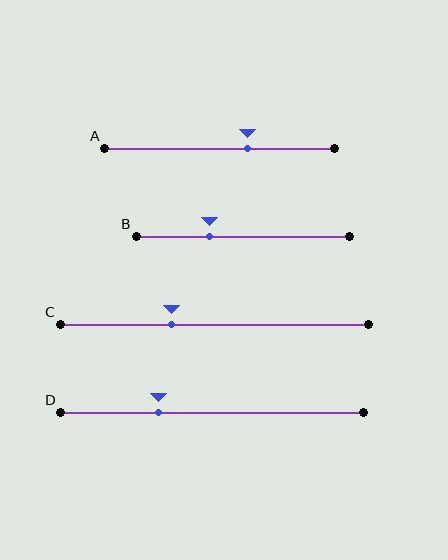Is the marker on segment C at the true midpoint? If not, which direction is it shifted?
No, the marker on segment C is shifted to the left by about 14% of the segment length.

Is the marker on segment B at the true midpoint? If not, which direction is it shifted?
No, the marker on segment B is shifted to the left by about 15% of the segment length.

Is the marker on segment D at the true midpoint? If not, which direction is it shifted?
No, the marker on segment D is shifted to the left by about 18% of the segment length.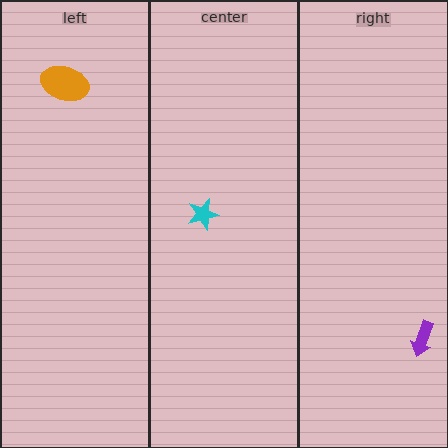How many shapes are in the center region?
1.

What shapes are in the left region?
The orange ellipse.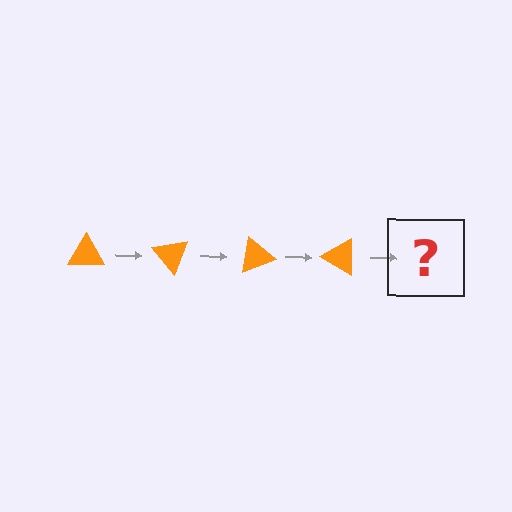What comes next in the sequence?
The next element should be an orange triangle rotated 200 degrees.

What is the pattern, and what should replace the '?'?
The pattern is that the triangle rotates 50 degrees each step. The '?' should be an orange triangle rotated 200 degrees.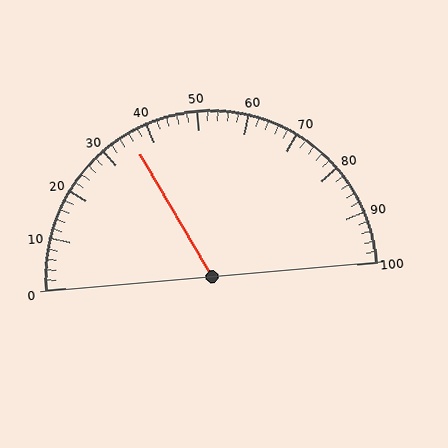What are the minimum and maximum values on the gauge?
The gauge ranges from 0 to 100.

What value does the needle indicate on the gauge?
The needle indicates approximately 36.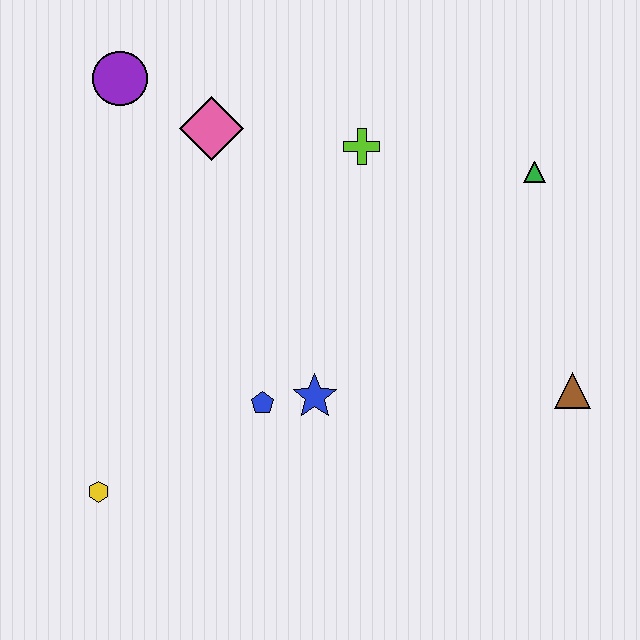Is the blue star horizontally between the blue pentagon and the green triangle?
Yes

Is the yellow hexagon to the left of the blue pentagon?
Yes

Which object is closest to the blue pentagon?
The blue star is closest to the blue pentagon.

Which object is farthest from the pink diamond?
The brown triangle is farthest from the pink diamond.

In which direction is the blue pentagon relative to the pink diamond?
The blue pentagon is below the pink diamond.